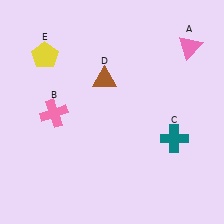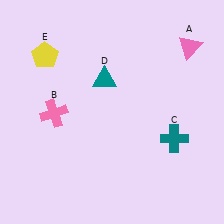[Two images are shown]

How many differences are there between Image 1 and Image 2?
There is 1 difference between the two images.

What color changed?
The triangle (D) changed from brown in Image 1 to teal in Image 2.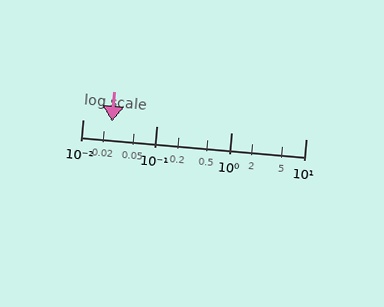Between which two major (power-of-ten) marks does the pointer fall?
The pointer is between 0.01 and 0.1.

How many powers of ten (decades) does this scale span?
The scale spans 3 decades, from 0.01 to 10.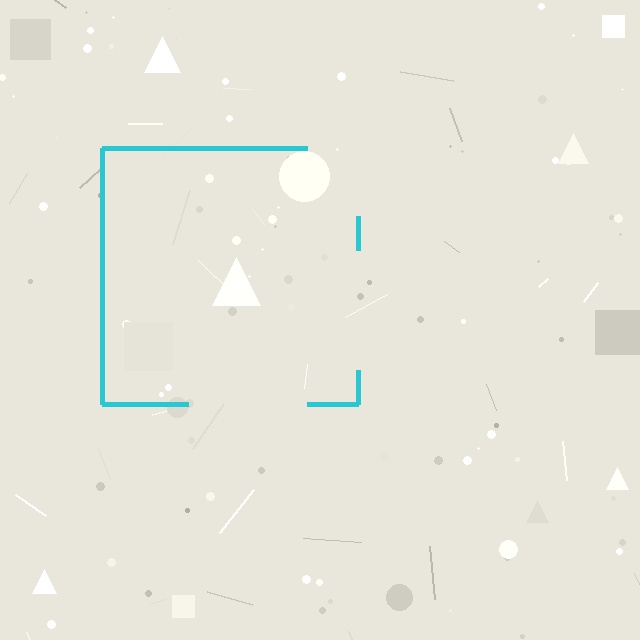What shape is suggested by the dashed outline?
The dashed outline suggests a square.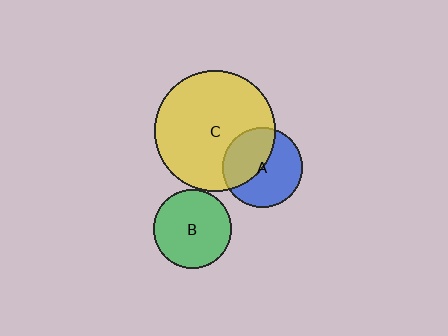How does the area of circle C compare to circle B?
Approximately 2.4 times.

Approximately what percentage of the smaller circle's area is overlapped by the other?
Approximately 45%.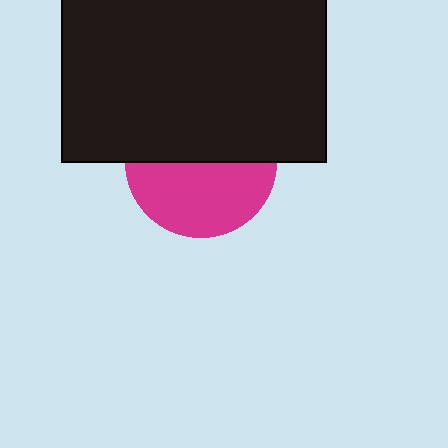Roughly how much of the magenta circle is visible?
About half of it is visible (roughly 49%).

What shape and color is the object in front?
The object in front is a black rectangle.